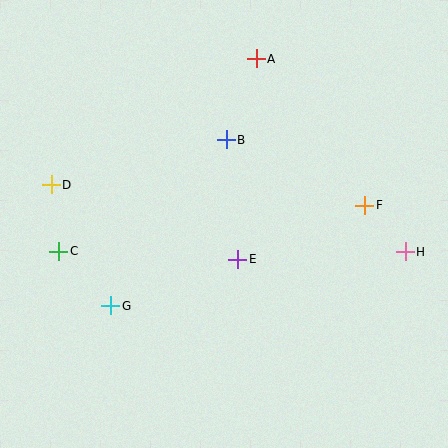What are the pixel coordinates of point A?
Point A is at (256, 59).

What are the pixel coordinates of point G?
Point G is at (111, 306).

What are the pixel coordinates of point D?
Point D is at (51, 185).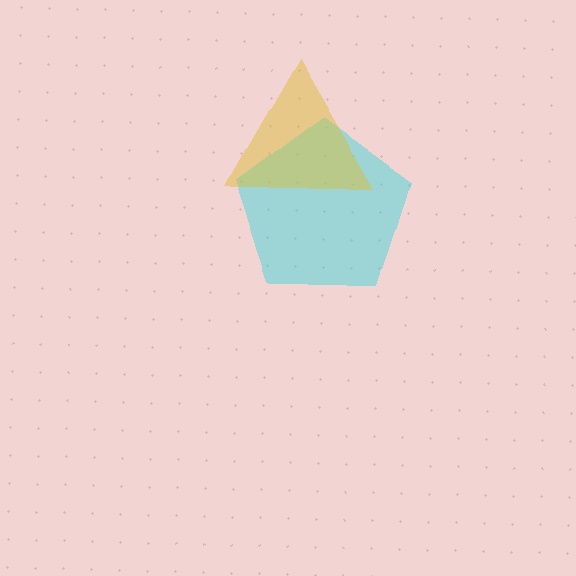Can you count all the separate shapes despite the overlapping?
Yes, there are 2 separate shapes.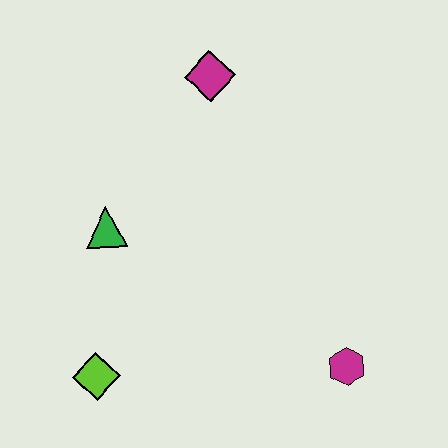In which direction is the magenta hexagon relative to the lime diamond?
The magenta hexagon is to the right of the lime diamond.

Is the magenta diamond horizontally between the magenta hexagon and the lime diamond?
Yes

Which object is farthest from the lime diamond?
The magenta diamond is farthest from the lime diamond.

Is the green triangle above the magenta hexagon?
Yes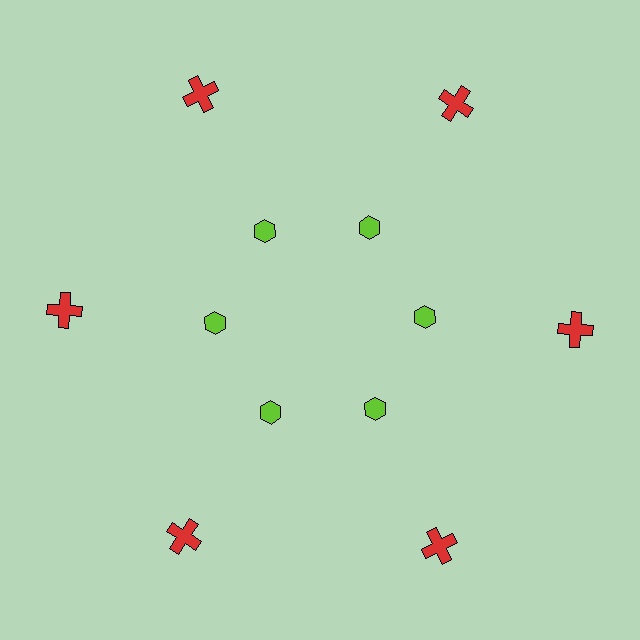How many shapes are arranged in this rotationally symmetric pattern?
There are 12 shapes, arranged in 6 groups of 2.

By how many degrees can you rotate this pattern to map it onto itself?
The pattern maps onto itself every 60 degrees of rotation.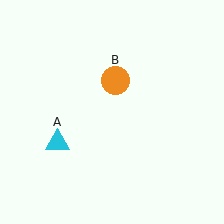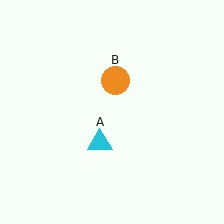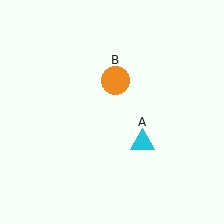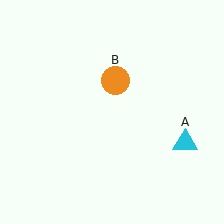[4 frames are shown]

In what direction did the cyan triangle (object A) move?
The cyan triangle (object A) moved right.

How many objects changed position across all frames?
1 object changed position: cyan triangle (object A).